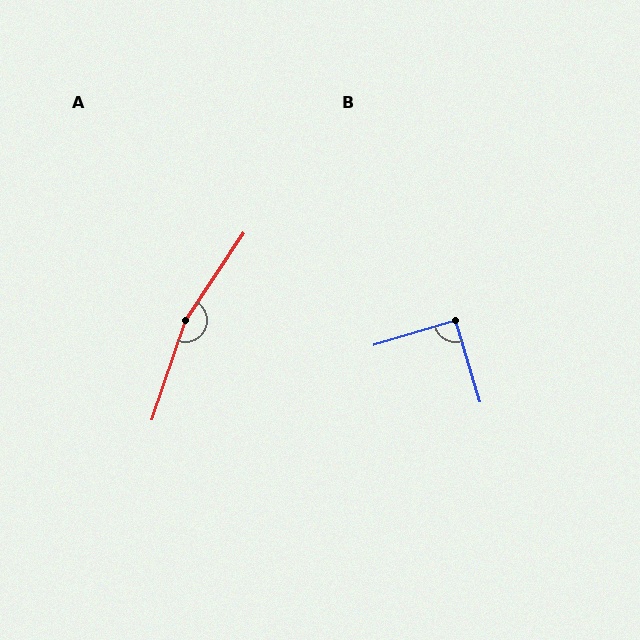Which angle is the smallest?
B, at approximately 90 degrees.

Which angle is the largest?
A, at approximately 165 degrees.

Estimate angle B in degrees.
Approximately 90 degrees.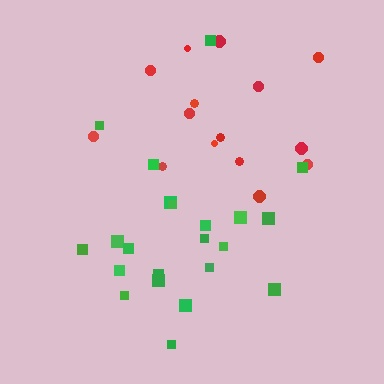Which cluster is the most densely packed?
Red.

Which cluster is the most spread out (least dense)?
Green.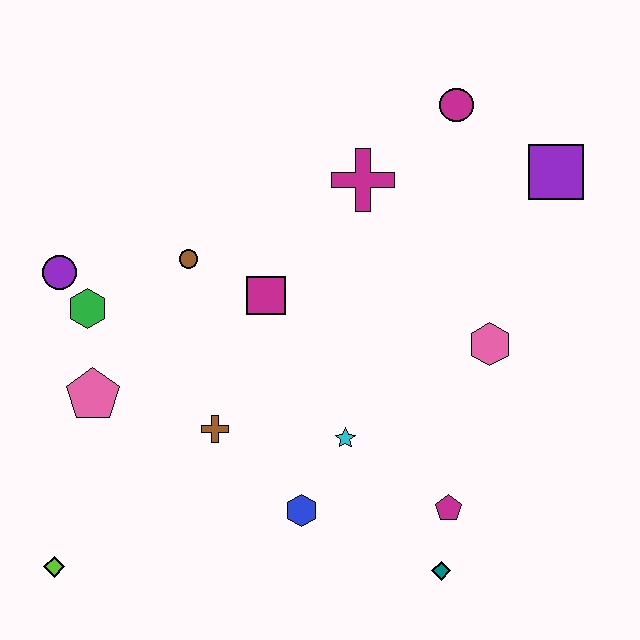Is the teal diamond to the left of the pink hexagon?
Yes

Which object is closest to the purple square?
The magenta circle is closest to the purple square.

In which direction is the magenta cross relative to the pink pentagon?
The magenta cross is to the right of the pink pentagon.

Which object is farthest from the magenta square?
The lime diamond is farthest from the magenta square.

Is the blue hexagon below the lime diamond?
No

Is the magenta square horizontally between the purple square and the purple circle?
Yes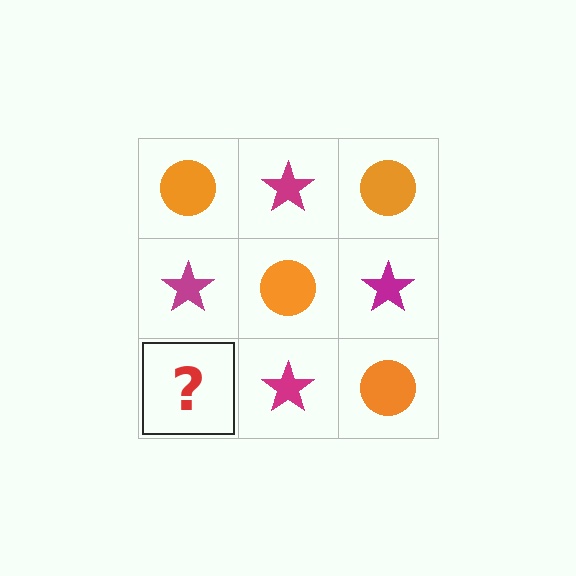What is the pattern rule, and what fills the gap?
The rule is that it alternates orange circle and magenta star in a checkerboard pattern. The gap should be filled with an orange circle.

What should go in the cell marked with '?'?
The missing cell should contain an orange circle.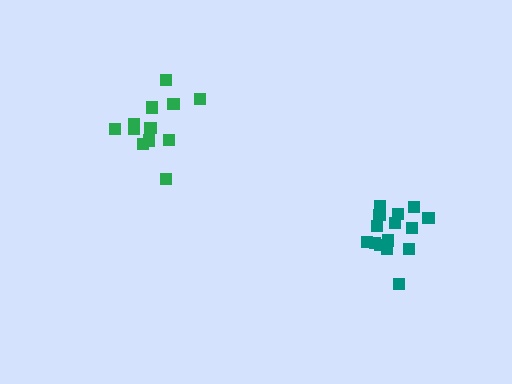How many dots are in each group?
Group 1: 16 dots, Group 2: 12 dots (28 total).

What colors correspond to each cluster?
The clusters are colored: teal, green.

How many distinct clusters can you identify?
There are 2 distinct clusters.